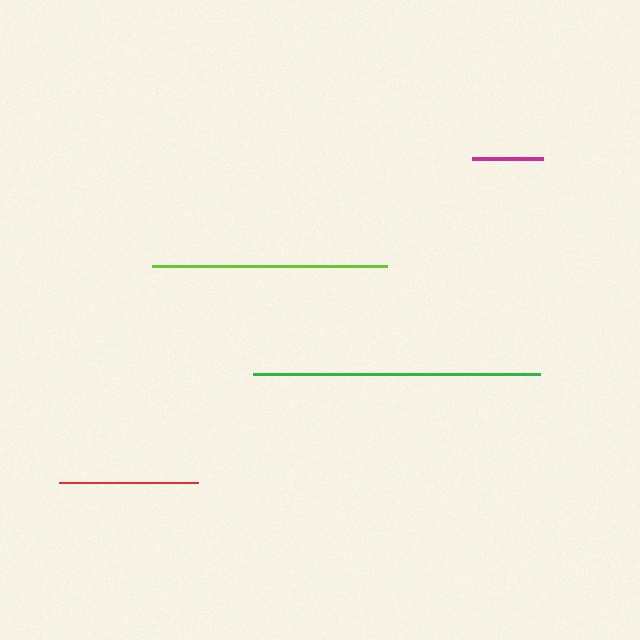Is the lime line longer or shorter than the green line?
The green line is longer than the lime line.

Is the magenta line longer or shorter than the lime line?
The lime line is longer than the magenta line.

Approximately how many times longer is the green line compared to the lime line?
The green line is approximately 1.2 times the length of the lime line.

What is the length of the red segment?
The red segment is approximately 138 pixels long.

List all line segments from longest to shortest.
From longest to shortest: green, lime, red, magenta.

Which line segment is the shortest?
The magenta line is the shortest at approximately 72 pixels.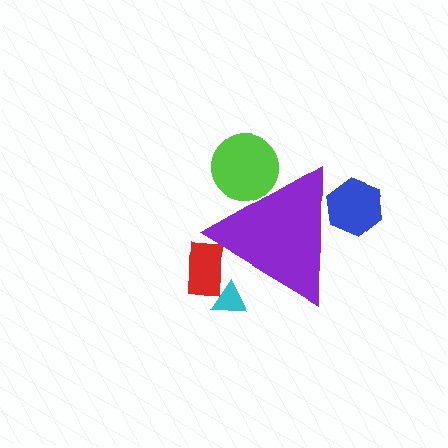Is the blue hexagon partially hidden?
Yes, the blue hexagon is partially hidden behind the purple triangle.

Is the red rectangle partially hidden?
Yes, the red rectangle is partially hidden behind the purple triangle.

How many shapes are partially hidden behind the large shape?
4 shapes are partially hidden.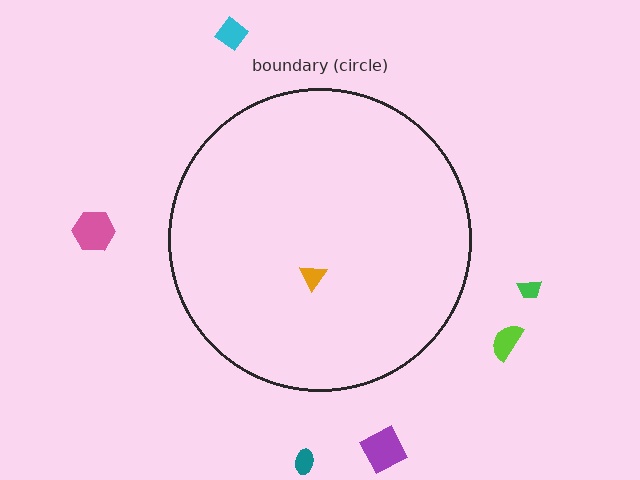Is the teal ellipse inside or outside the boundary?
Outside.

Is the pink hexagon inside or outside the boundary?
Outside.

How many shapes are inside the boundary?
1 inside, 6 outside.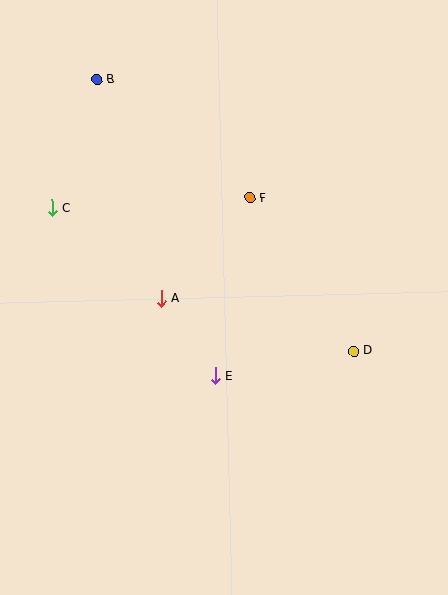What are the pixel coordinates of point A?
Point A is at (161, 298).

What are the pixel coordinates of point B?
Point B is at (97, 79).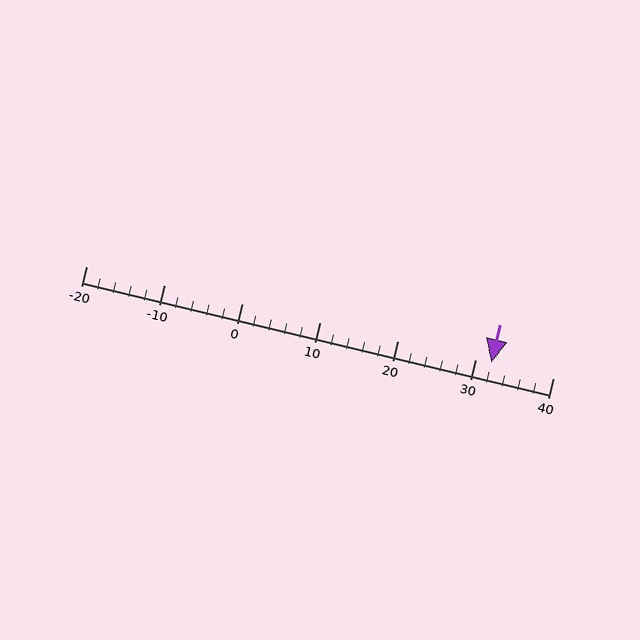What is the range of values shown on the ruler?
The ruler shows values from -20 to 40.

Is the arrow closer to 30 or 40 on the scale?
The arrow is closer to 30.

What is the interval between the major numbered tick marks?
The major tick marks are spaced 10 units apart.